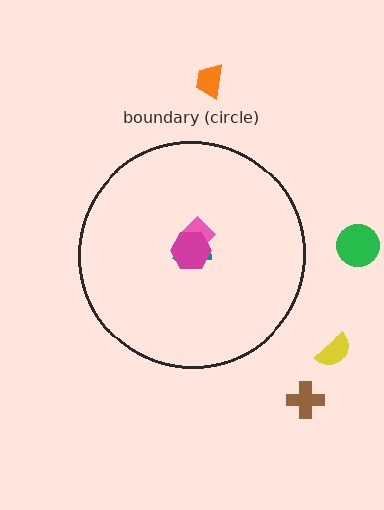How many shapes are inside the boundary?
3 inside, 4 outside.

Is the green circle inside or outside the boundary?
Outside.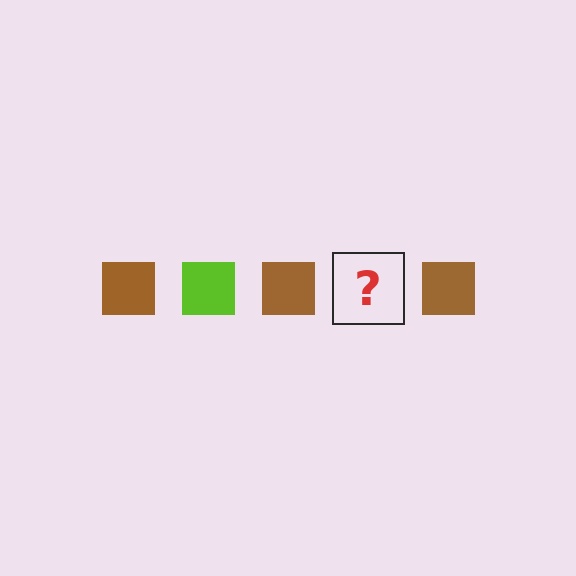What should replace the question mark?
The question mark should be replaced with a lime square.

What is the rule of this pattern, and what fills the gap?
The rule is that the pattern cycles through brown, lime squares. The gap should be filled with a lime square.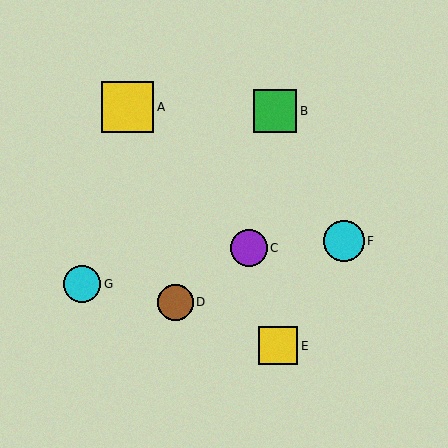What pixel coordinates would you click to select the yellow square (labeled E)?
Click at (278, 346) to select the yellow square E.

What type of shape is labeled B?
Shape B is a green square.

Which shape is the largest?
The yellow square (labeled A) is the largest.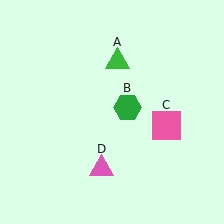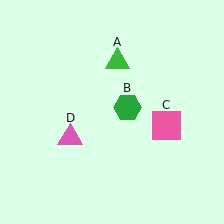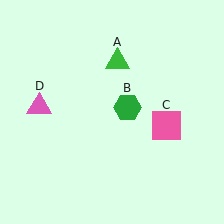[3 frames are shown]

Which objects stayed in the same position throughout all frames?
Green triangle (object A) and green hexagon (object B) and pink square (object C) remained stationary.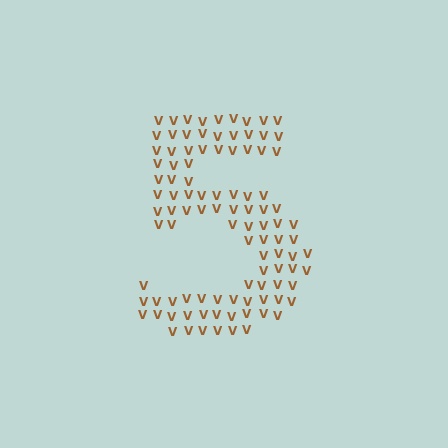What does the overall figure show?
The overall figure shows the digit 5.